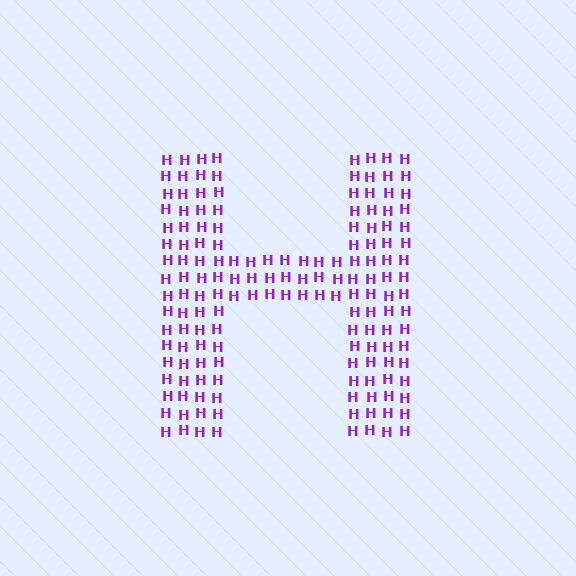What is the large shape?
The large shape is the letter H.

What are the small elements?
The small elements are letter H's.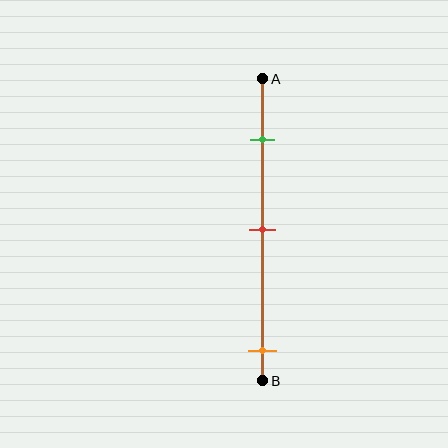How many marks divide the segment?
There are 3 marks dividing the segment.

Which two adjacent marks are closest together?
The green and red marks are the closest adjacent pair.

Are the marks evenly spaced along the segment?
No, the marks are not evenly spaced.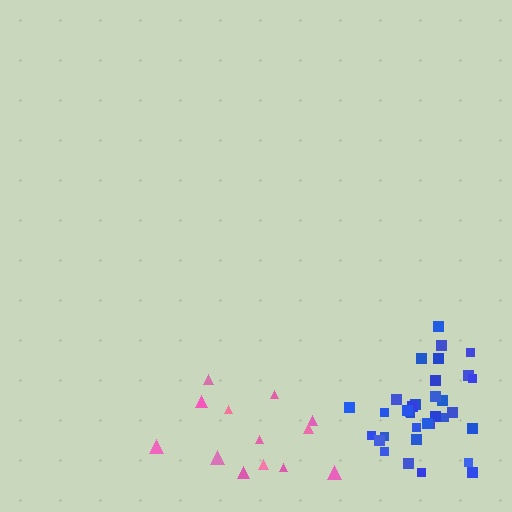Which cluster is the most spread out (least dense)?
Pink.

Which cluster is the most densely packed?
Blue.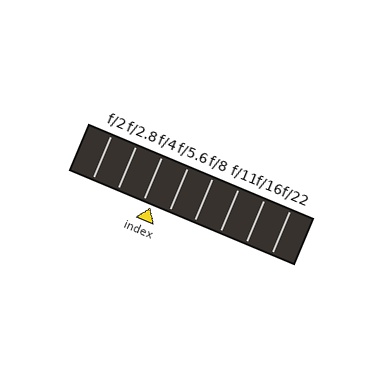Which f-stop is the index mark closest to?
The index mark is closest to f/4.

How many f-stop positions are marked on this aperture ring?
There are 8 f-stop positions marked.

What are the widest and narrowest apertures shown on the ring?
The widest aperture shown is f/2 and the narrowest is f/22.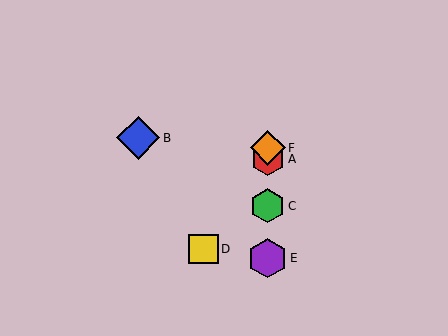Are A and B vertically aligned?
No, A is at x≈268 and B is at x≈138.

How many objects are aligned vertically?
4 objects (A, C, E, F) are aligned vertically.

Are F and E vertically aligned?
Yes, both are at x≈268.